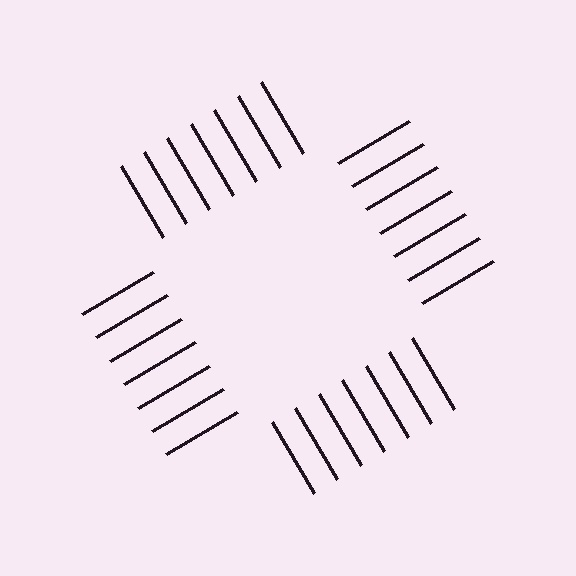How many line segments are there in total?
28 — 7 along each of the 4 edges.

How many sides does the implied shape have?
4 sides — the line-ends trace a square.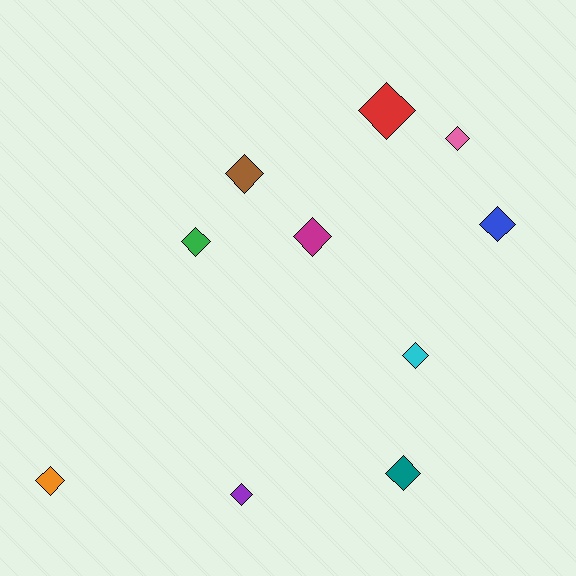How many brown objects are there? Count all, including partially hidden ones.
There is 1 brown object.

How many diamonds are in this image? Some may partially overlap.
There are 10 diamonds.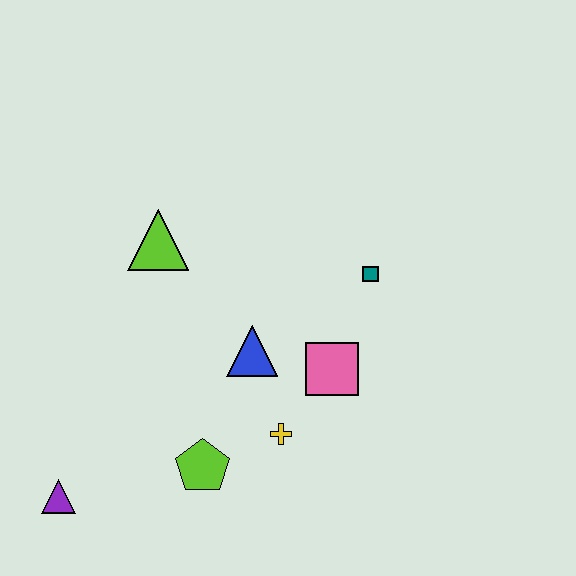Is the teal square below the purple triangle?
No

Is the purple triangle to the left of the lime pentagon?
Yes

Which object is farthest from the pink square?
The purple triangle is farthest from the pink square.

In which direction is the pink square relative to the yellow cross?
The pink square is above the yellow cross.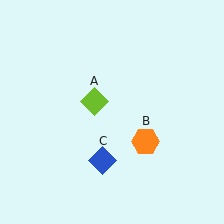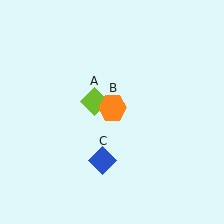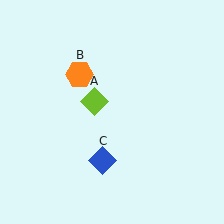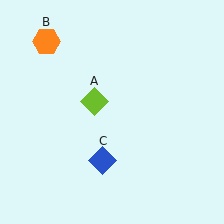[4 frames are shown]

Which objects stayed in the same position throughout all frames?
Lime diamond (object A) and blue diamond (object C) remained stationary.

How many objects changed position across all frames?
1 object changed position: orange hexagon (object B).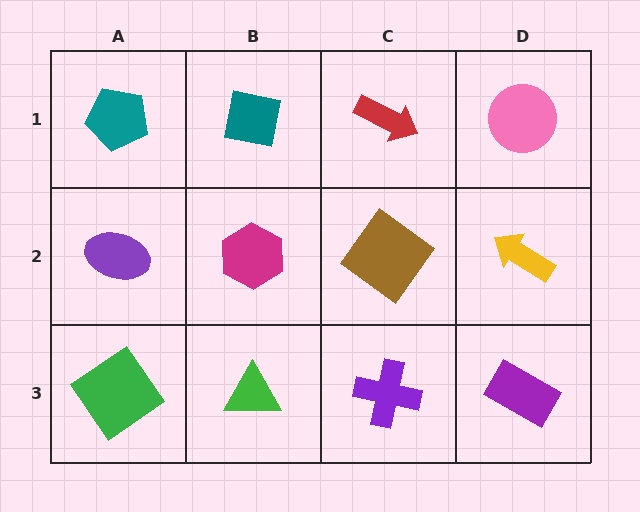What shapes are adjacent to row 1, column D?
A yellow arrow (row 2, column D), a red arrow (row 1, column C).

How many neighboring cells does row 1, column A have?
2.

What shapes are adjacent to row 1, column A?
A purple ellipse (row 2, column A), a teal square (row 1, column B).